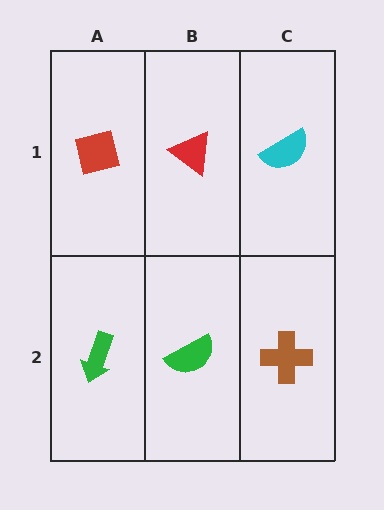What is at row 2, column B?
A green semicircle.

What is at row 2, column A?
A green arrow.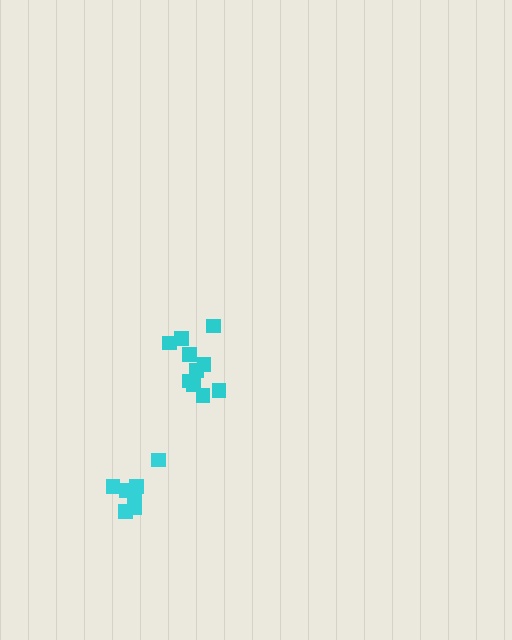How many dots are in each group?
Group 1: 10 dots, Group 2: 9 dots (19 total).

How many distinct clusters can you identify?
There are 2 distinct clusters.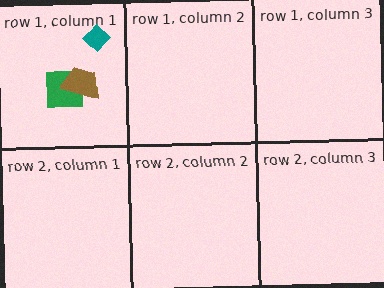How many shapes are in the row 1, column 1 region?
3.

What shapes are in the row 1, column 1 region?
The green square, the brown trapezoid, the teal diamond.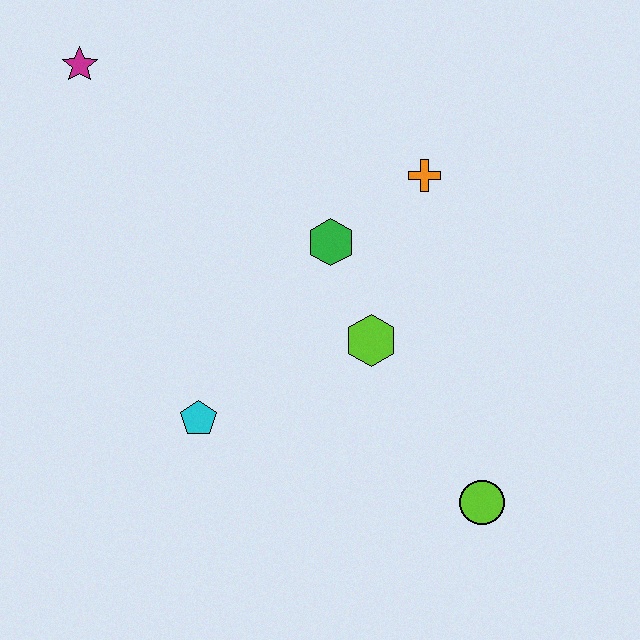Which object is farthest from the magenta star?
The lime circle is farthest from the magenta star.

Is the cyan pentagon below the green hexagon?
Yes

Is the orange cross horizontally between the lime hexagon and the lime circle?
Yes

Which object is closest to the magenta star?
The green hexagon is closest to the magenta star.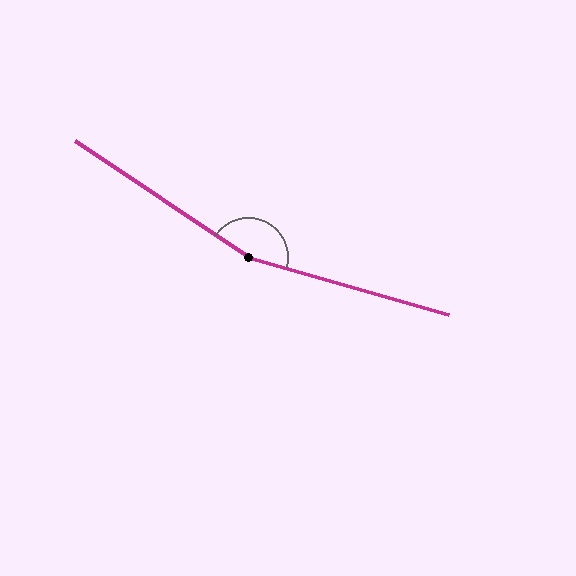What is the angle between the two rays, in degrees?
Approximately 162 degrees.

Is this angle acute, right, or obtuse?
It is obtuse.